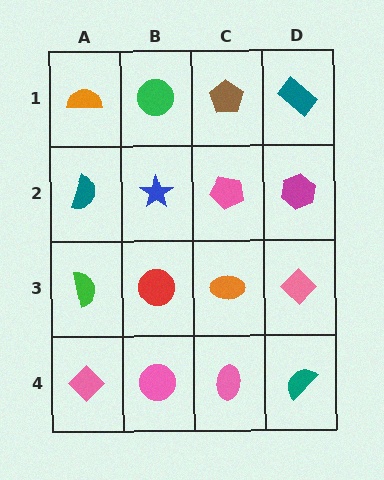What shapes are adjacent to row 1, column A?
A teal semicircle (row 2, column A), a green circle (row 1, column B).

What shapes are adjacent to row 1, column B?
A blue star (row 2, column B), an orange semicircle (row 1, column A), a brown pentagon (row 1, column C).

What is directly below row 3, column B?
A pink circle.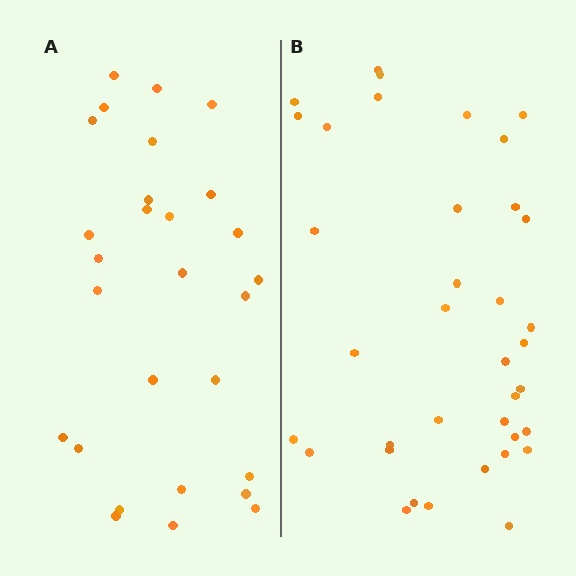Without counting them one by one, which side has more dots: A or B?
Region B (the right region) has more dots.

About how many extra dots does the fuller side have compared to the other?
Region B has roughly 8 or so more dots than region A.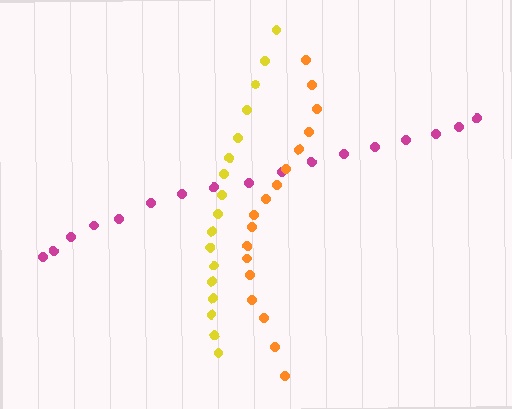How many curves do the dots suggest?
There are 3 distinct paths.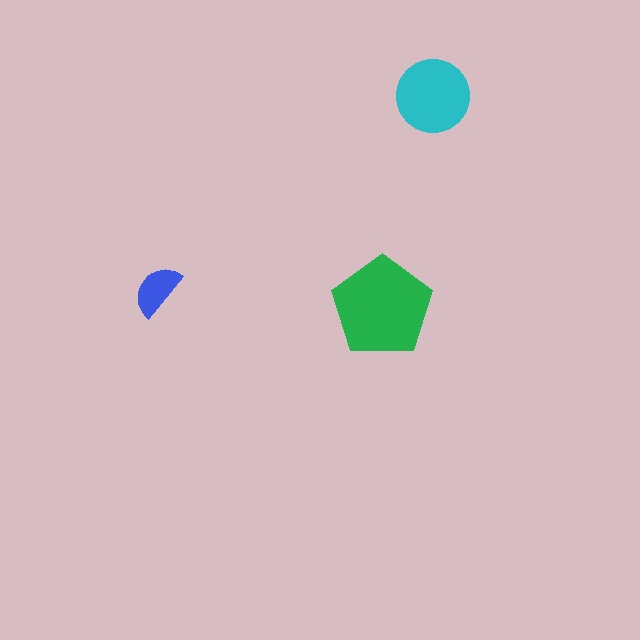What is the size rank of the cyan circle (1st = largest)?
2nd.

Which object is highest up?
The cyan circle is topmost.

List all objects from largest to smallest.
The green pentagon, the cyan circle, the blue semicircle.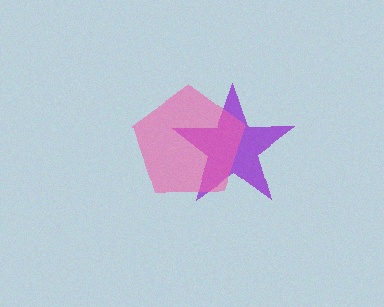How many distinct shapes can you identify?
There are 2 distinct shapes: a purple star, a pink pentagon.